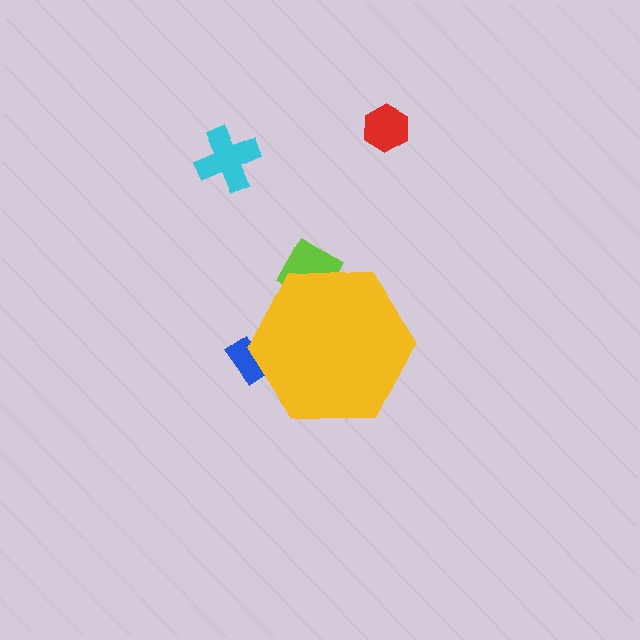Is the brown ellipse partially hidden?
Yes, the brown ellipse is partially hidden behind the yellow hexagon.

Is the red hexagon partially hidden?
No, the red hexagon is fully visible.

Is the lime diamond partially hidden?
Yes, the lime diamond is partially hidden behind the yellow hexagon.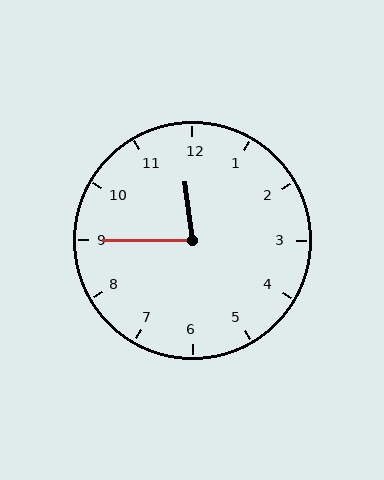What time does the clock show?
11:45.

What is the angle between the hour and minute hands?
Approximately 82 degrees.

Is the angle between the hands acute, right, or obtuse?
It is acute.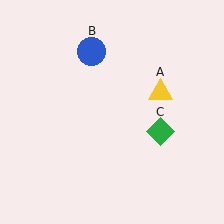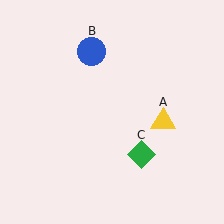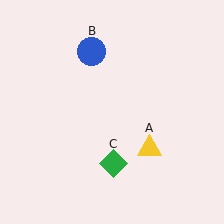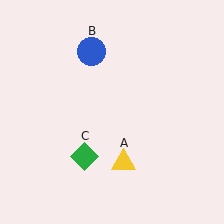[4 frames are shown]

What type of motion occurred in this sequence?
The yellow triangle (object A), green diamond (object C) rotated clockwise around the center of the scene.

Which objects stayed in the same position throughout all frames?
Blue circle (object B) remained stationary.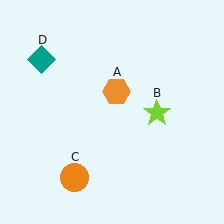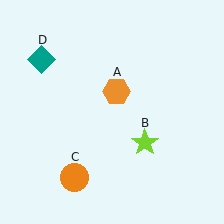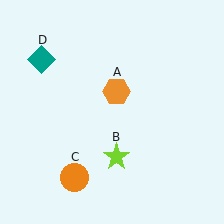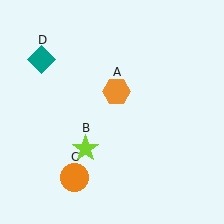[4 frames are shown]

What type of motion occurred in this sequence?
The lime star (object B) rotated clockwise around the center of the scene.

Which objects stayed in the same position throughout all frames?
Orange hexagon (object A) and orange circle (object C) and teal diamond (object D) remained stationary.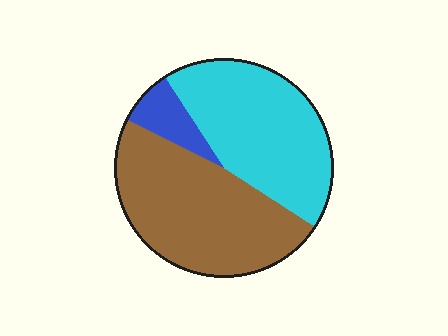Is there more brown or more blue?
Brown.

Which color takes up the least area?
Blue, at roughly 10%.